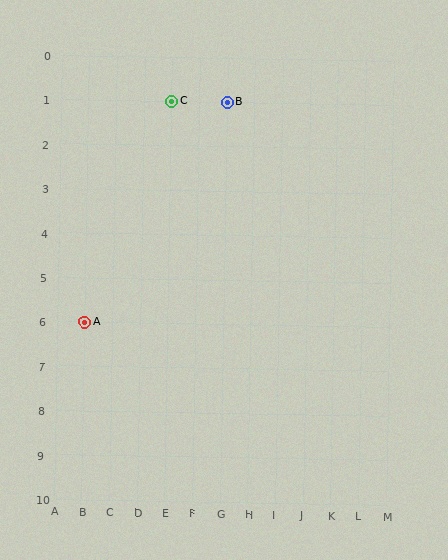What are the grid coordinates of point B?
Point B is at grid coordinates (G, 1).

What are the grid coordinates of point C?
Point C is at grid coordinates (E, 1).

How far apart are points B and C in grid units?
Points B and C are 2 columns apart.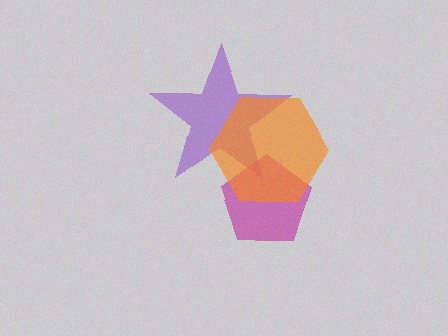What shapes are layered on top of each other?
The layered shapes are: a purple star, a magenta pentagon, an orange hexagon.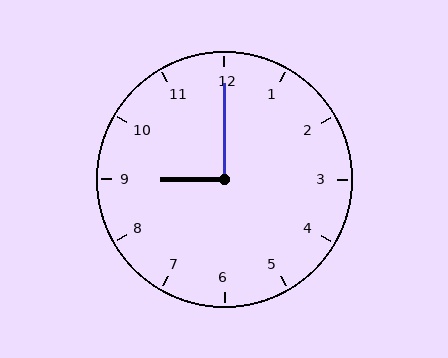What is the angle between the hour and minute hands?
Approximately 90 degrees.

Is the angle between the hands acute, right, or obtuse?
It is right.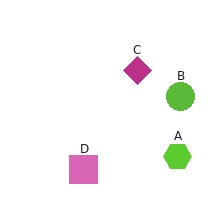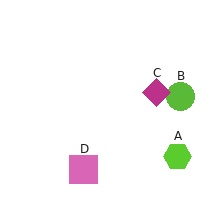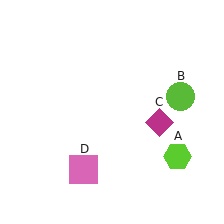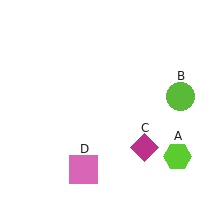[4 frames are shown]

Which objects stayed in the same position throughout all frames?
Lime hexagon (object A) and lime circle (object B) and pink square (object D) remained stationary.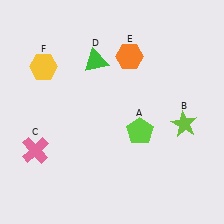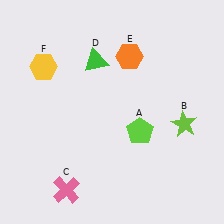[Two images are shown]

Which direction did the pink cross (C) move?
The pink cross (C) moved down.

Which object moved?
The pink cross (C) moved down.